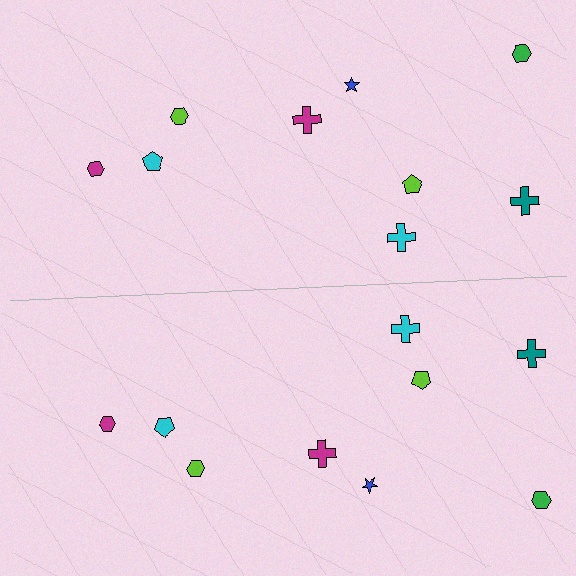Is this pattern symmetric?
Yes, this pattern has bilateral (reflection) symmetry.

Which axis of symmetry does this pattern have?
The pattern has a horizontal axis of symmetry running through the center of the image.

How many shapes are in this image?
There are 18 shapes in this image.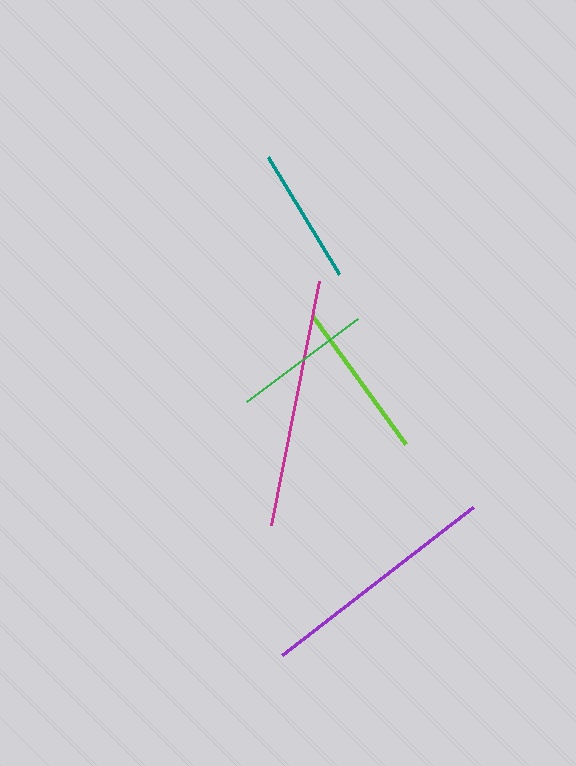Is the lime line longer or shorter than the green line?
The lime line is longer than the green line.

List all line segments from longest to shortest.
From longest to shortest: magenta, purple, lime, green, teal.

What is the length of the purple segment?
The purple segment is approximately 242 pixels long.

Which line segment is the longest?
The magenta line is the longest at approximately 248 pixels.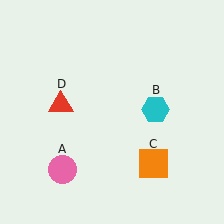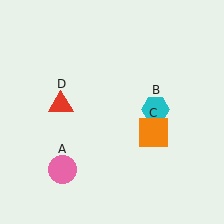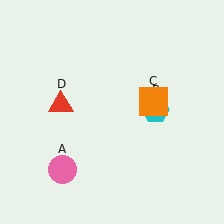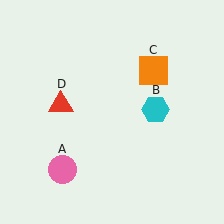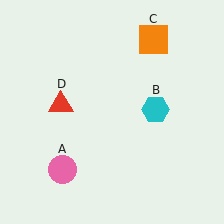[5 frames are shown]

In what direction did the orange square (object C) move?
The orange square (object C) moved up.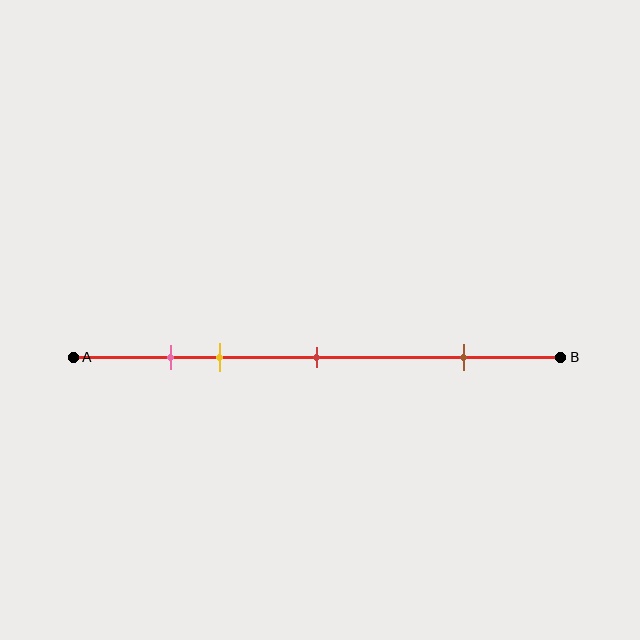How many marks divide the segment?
There are 4 marks dividing the segment.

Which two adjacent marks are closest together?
The pink and yellow marks are the closest adjacent pair.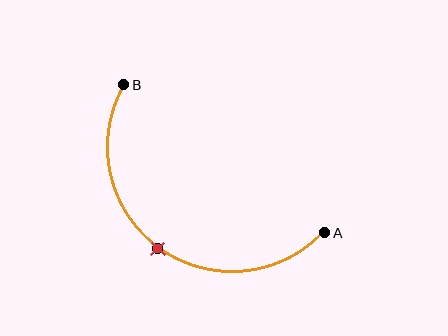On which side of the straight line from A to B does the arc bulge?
The arc bulges below and to the left of the straight line connecting A and B.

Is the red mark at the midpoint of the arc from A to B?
Yes. The red mark lies on the arc at equal arc-length from both A and B — it is the arc midpoint.